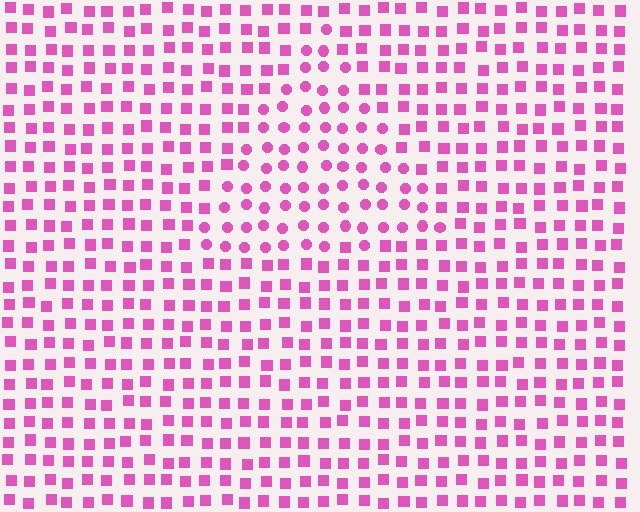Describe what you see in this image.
The image is filled with small pink elements arranged in a uniform grid. A triangle-shaped region contains circles, while the surrounding area contains squares. The boundary is defined purely by the change in element shape.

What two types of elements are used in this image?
The image uses circles inside the triangle region and squares outside it.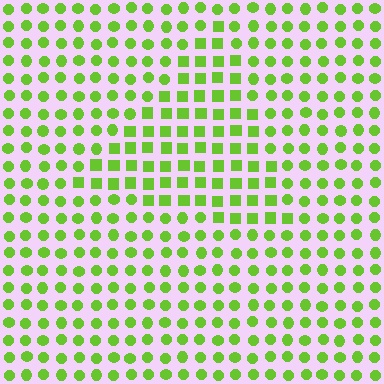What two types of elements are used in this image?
The image uses squares inside the triangle region and circles outside it.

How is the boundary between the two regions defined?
The boundary is defined by a change in element shape: squares inside vs. circles outside. All elements share the same color and spacing.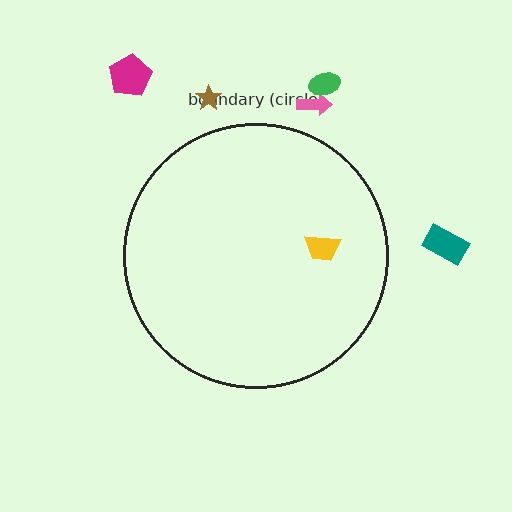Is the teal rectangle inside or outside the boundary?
Outside.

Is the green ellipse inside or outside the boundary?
Outside.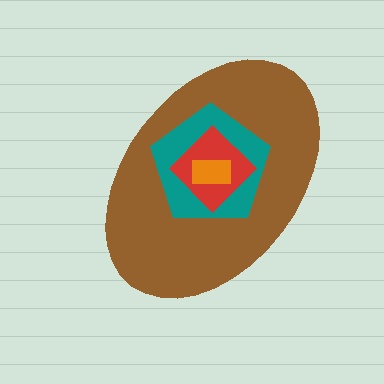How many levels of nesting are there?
4.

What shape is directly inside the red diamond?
The orange rectangle.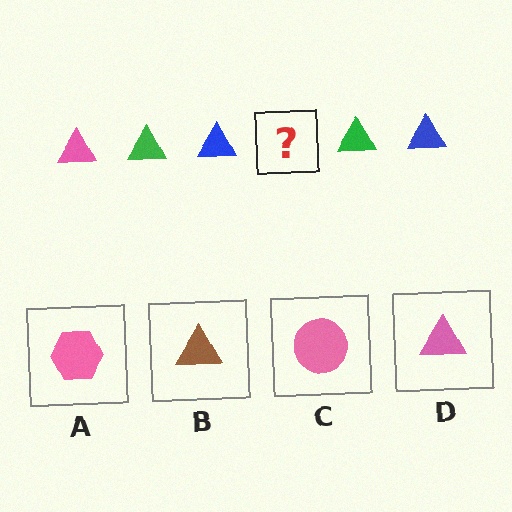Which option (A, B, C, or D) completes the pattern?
D.